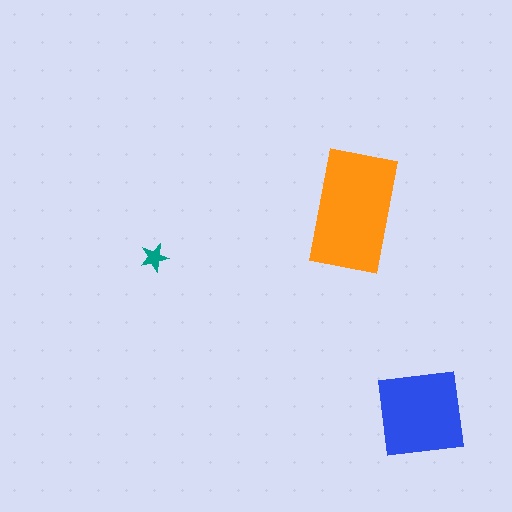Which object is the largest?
The orange rectangle.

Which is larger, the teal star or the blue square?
The blue square.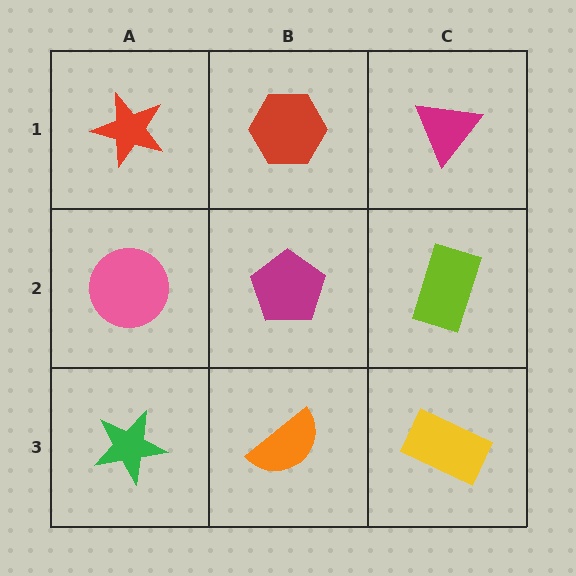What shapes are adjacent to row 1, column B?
A magenta pentagon (row 2, column B), a red star (row 1, column A), a magenta triangle (row 1, column C).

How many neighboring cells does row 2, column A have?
3.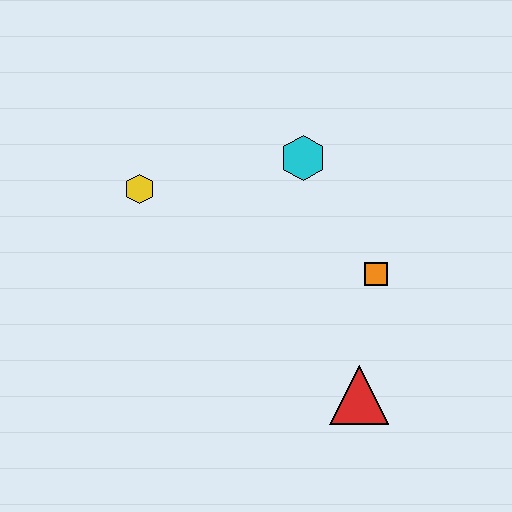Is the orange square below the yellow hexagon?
Yes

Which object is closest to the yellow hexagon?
The cyan hexagon is closest to the yellow hexagon.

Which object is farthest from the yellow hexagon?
The red triangle is farthest from the yellow hexagon.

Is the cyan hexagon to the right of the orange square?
No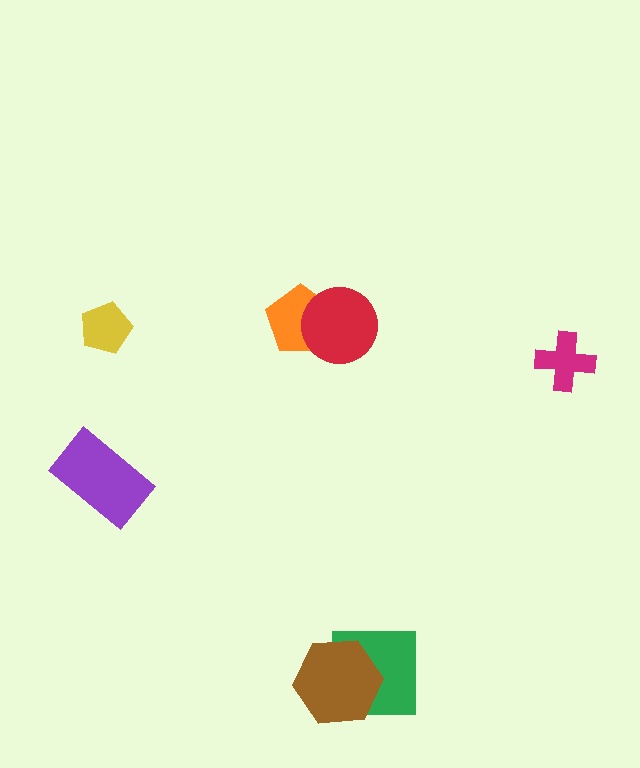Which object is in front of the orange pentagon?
The red circle is in front of the orange pentagon.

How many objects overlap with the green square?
1 object overlaps with the green square.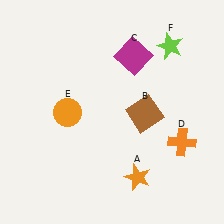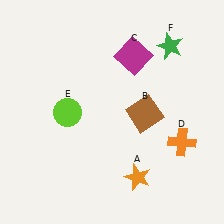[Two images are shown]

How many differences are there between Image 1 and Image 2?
There are 2 differences between the two images.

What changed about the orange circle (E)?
In Image 1, E is orange. In Image 2, it changed to lime.